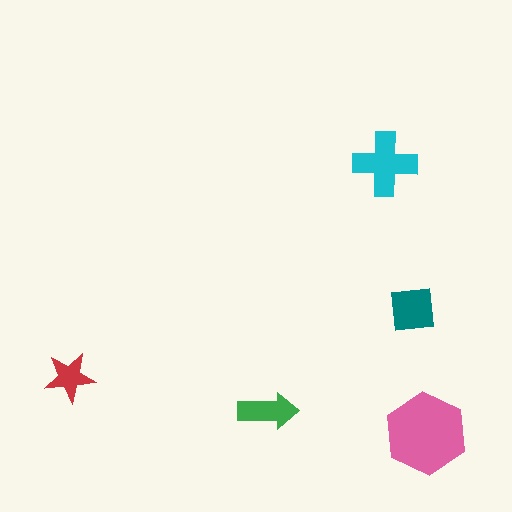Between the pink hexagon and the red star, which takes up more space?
The pink hexagon.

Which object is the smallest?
The red star.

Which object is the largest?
The pink hexagon.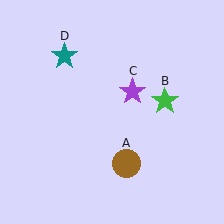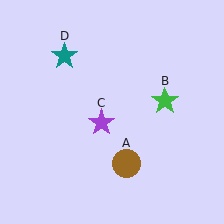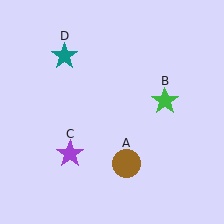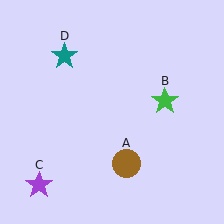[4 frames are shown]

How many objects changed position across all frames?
1 object changed position: purple star (object C).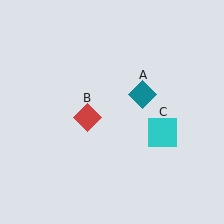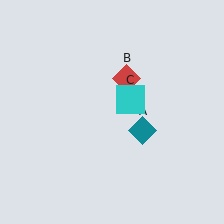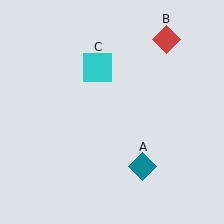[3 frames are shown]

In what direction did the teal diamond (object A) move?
The teal diamond (object A) moved down.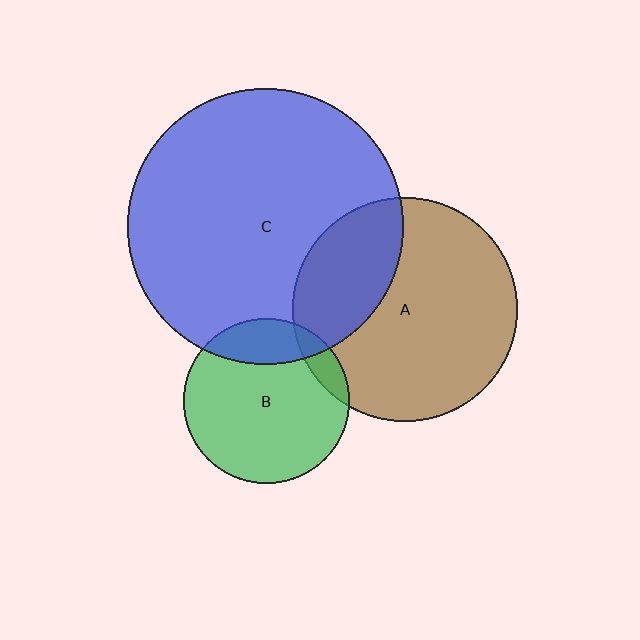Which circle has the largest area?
Circle C (blue).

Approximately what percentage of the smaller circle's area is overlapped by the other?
Approximately 30%.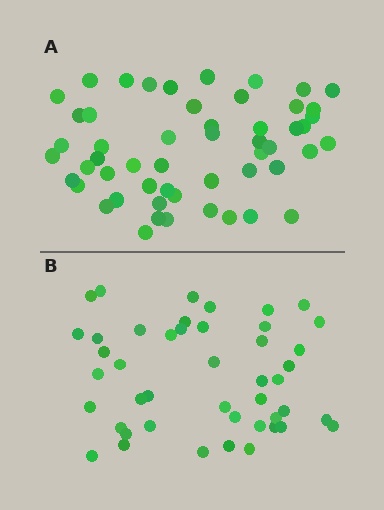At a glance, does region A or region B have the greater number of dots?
Region A (the top region) has more dots.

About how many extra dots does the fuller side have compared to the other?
Region A has roughly 8 or so more dots than region B.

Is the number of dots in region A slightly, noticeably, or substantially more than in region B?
Region A has only slightly more — the two regions are fairly close. The ratio is roughly 1.2 to 1.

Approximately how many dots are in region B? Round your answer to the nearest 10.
About 40 dots. (The exact count is 45, which rounds to 40.)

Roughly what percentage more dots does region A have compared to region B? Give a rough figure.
About 20% more.